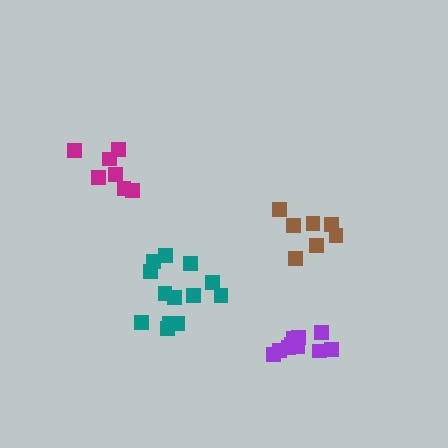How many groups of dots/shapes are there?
There are 4 groups.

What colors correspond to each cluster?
The clusters are colored: brown, purple, teal, magenta.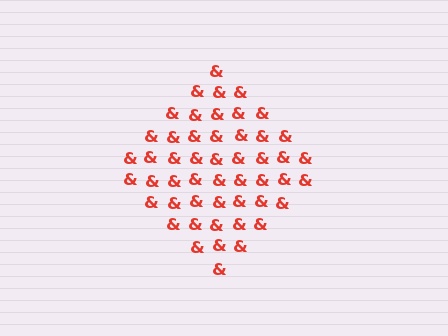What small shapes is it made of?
It is made of small ampersands.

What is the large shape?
The large shape is a diamond.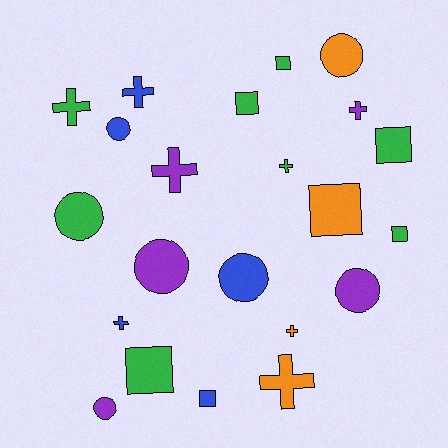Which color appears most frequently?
Green, with 8 objects.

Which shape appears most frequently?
Cross, with 8 objects.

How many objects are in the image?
There are 22 objects.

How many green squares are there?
There are 5 green squares.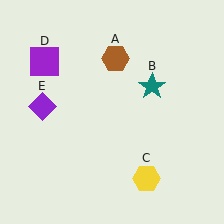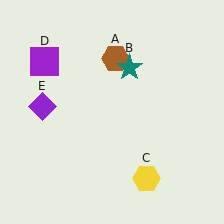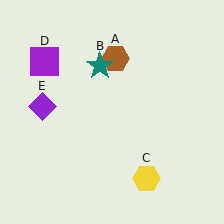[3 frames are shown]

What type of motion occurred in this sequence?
The teal star (object B) rotated counterclockwise around the center of the scene.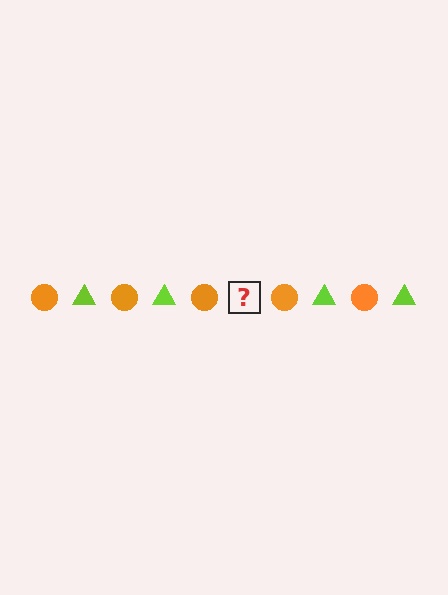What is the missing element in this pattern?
The missing element is a lime triangle.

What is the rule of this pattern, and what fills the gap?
The rule is that the pattern alternates between orange circle and lime triangle. The gap should be filled with a lime triangle.